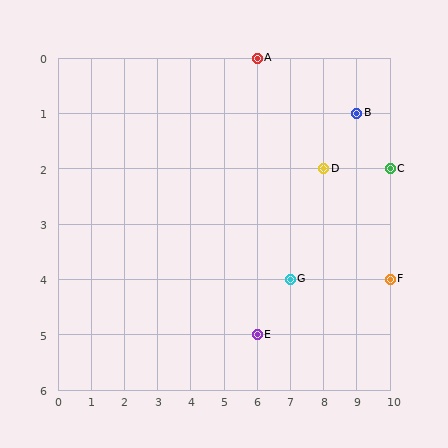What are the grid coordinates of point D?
Point D is at grid coordinates (8, 2).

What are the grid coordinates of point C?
Point C is at grid coordinates (10, 2).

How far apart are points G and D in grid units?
Points G and D are 1 column and 2 rows apart (about 2.2 grid units diagonally).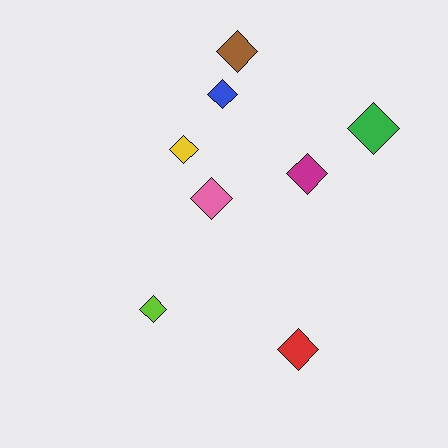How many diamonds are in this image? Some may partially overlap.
There are 8 diamonds.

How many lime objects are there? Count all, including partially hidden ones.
There is 1 lime object.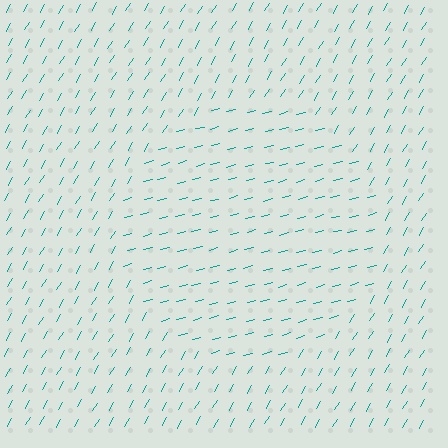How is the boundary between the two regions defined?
The boundary is defined purely by a change in line orientation (approximately 45 degrees difference). All lines are the same color and thickness.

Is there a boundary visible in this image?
Yes, there is a texture boundary formed by a change in line orientation.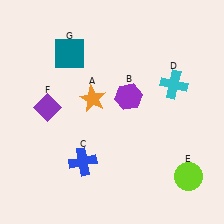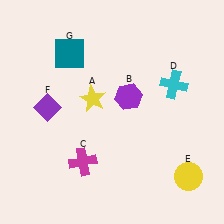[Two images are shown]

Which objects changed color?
A changed from orange to yellow. C changed from blue to magenta. E changed from lime to yellow.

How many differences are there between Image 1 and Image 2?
There are 3 differences between the two images.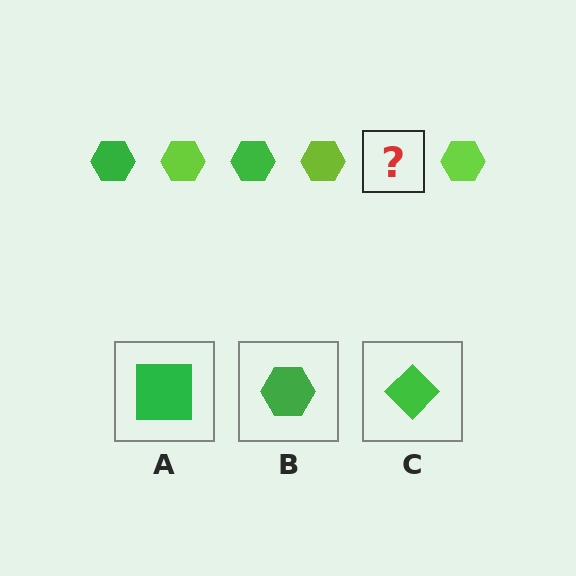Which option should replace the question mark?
Option B.